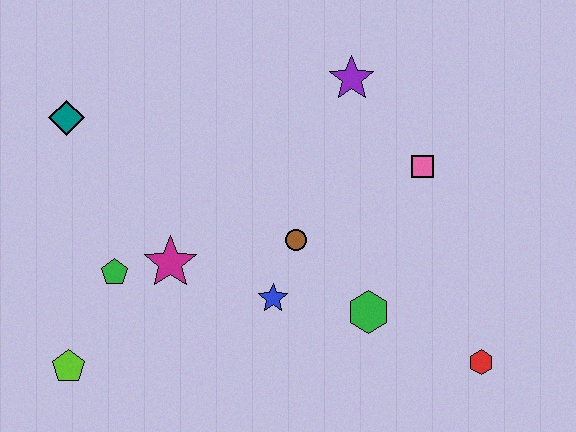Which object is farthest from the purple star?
The lime pentagon is farthest from the purple star.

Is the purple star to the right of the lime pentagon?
Yes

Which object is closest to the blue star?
The brown circle is closest to the blue star.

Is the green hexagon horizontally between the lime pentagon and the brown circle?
No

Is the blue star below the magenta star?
Yes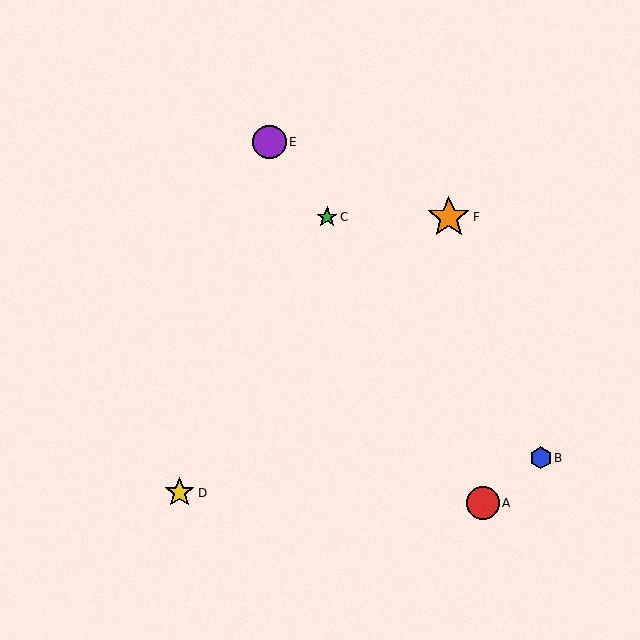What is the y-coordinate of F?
Object F is at y≈217.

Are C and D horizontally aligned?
No, C is at y≈217 and D is at y≈493.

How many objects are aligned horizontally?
2 objects (C, F) are aligned horizontally.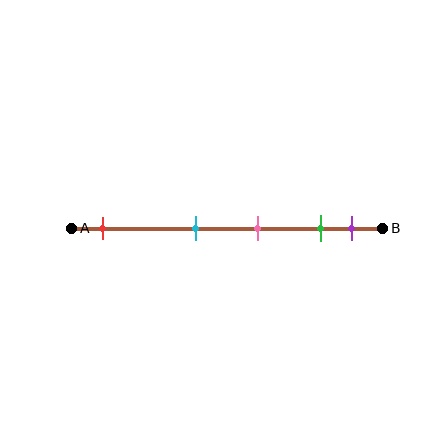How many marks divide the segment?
There are 5 marks dividing the segment.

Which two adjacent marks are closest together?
The green and purple marks are the closest adjacent pair.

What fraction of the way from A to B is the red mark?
The red mark is approximately 10% (0.1) of the way from A to B.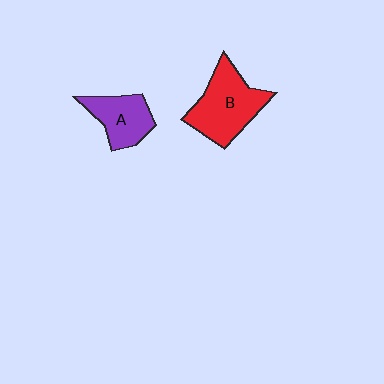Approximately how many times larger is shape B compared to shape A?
Approximately 1.5 times.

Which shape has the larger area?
Shape B (red).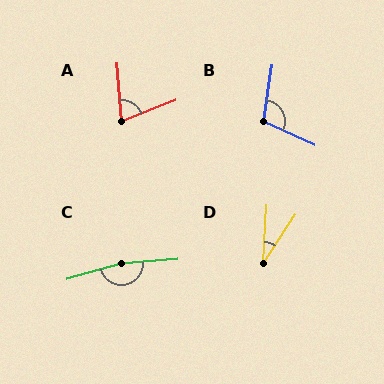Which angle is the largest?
C, at approximately 168 degrees.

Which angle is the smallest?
D, at approximately 30 degrees.